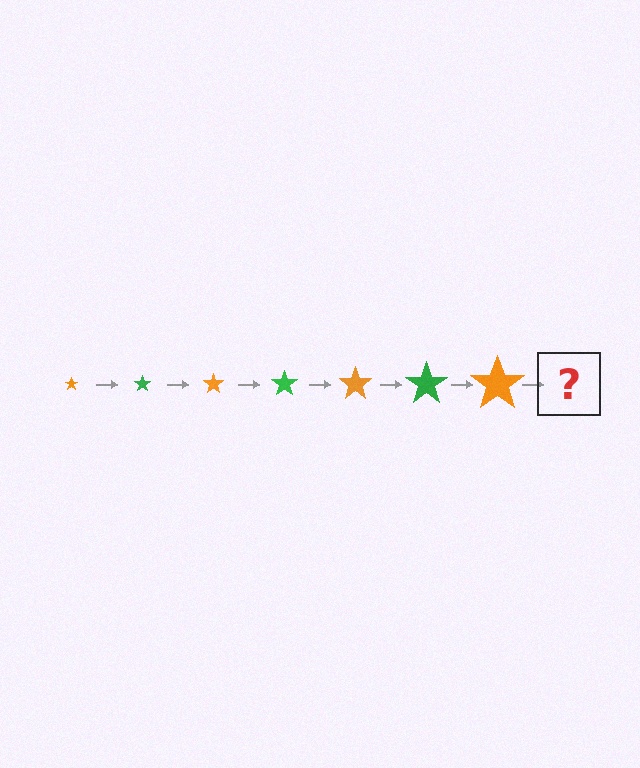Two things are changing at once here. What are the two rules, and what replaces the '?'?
The two rules are that the star grows larger each step and the color cycles through orange and green. The '?' should be a green star, larger than the previous one.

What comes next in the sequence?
The next element should be a green star, larger than the previous one.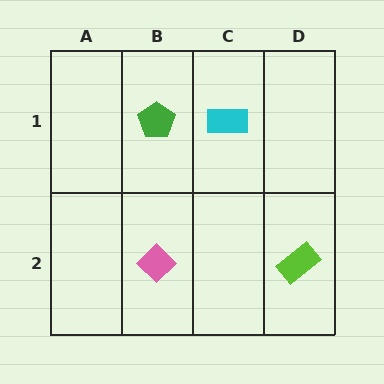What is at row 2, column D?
A lime rectangle.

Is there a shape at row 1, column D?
No, that cell is empty.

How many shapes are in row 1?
2 shapes.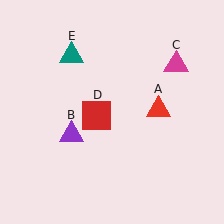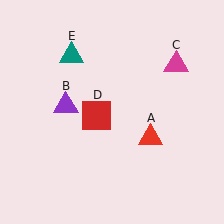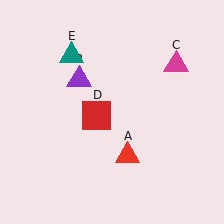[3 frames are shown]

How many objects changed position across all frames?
2 objects changed position: red triangle (object A), purple triangle (object B).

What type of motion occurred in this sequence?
The red triangle (object A), purple triangle (object B) rotated clockwise around the center of the scene.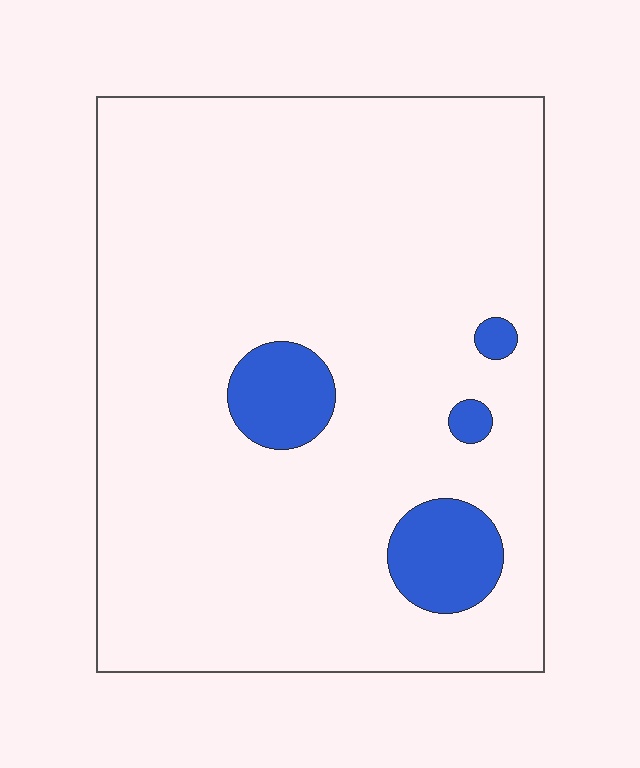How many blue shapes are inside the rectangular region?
4.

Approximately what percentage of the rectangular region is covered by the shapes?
Approximately 10%.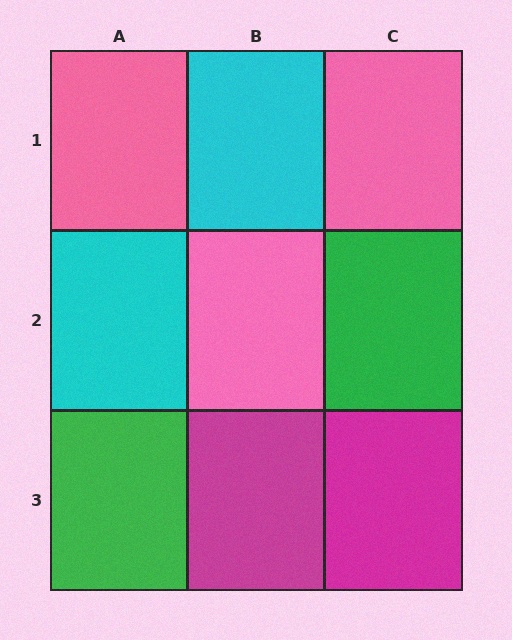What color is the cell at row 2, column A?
Cyan.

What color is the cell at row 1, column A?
Pink.